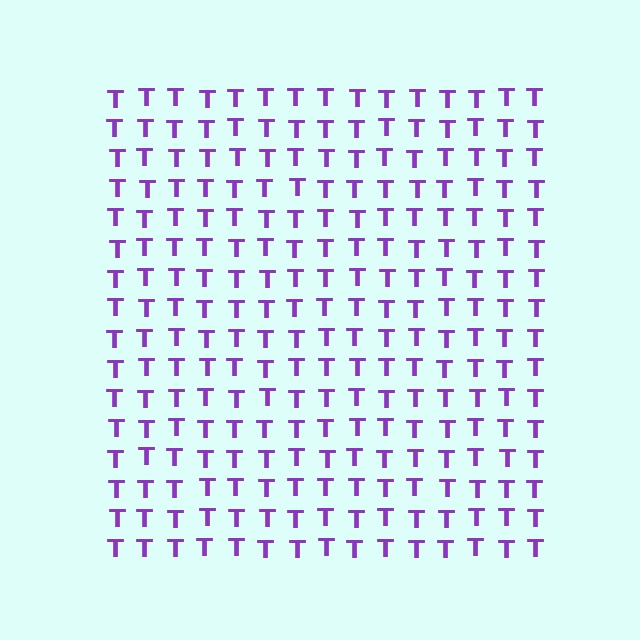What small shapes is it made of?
It is made of small letter T's.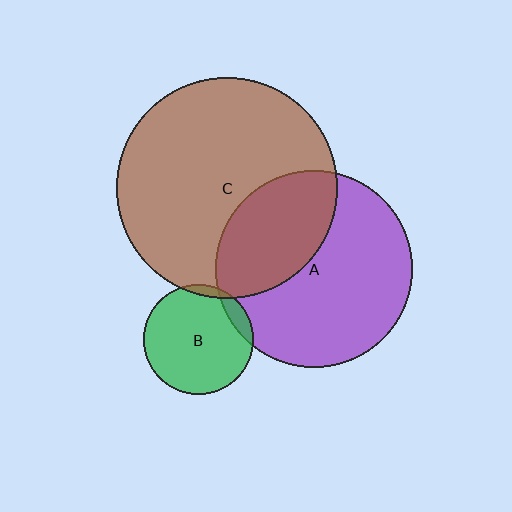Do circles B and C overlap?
Yes.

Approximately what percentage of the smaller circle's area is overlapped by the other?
Approximately 5%.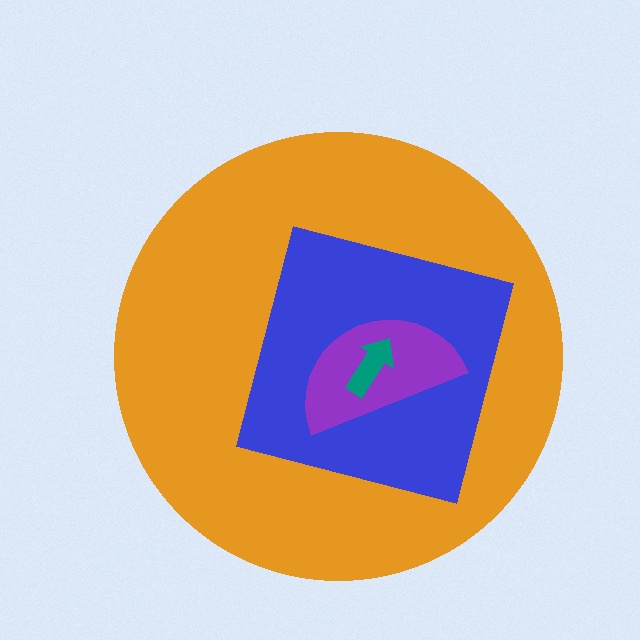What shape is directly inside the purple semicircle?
The teal arrow.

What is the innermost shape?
The teal arrow.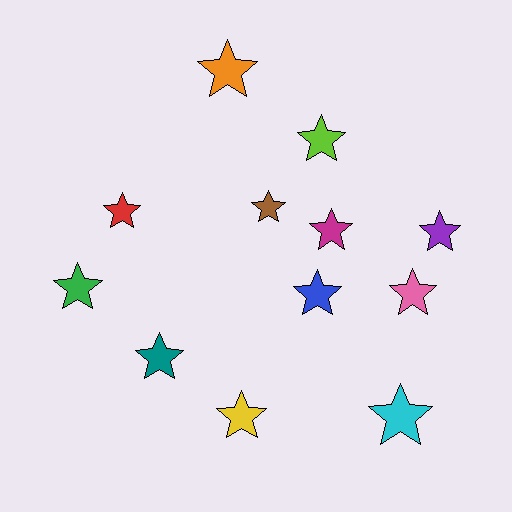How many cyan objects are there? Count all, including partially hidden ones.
There is 1 cyan object.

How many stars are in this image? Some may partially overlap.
There are 12 stars.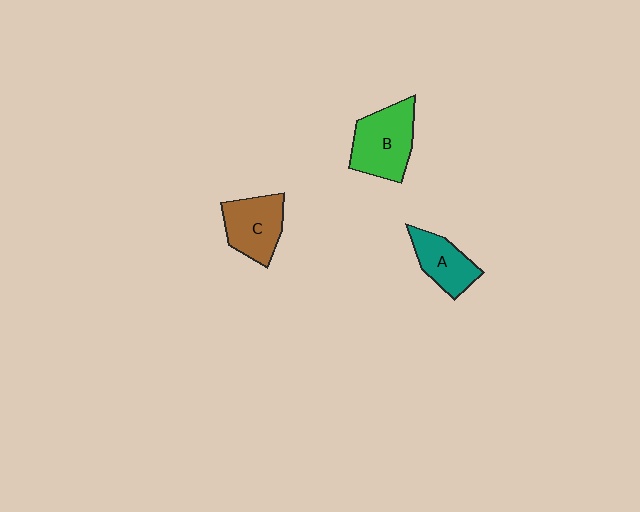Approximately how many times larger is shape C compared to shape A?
Approximately 1.2 times.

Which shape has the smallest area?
Shape A (teal).